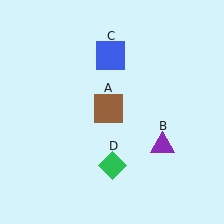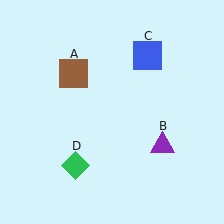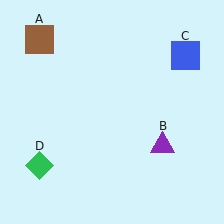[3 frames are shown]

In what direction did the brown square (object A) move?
The brown square (object A) moved up and to the left.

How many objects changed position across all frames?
3 objects changed position: brown square (object A), blue square (object C), green diamond (object D).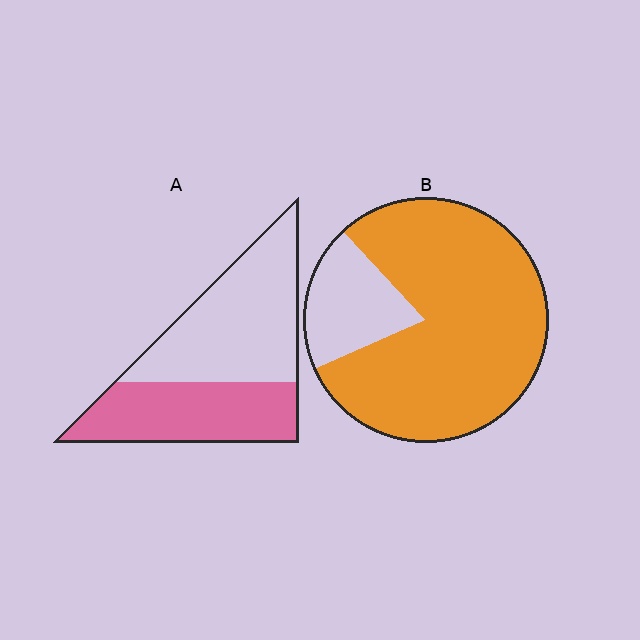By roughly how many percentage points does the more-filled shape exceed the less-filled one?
By roughly 35 percentage points (B over A).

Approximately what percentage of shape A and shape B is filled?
A is approximately 45% and B is approximately 80%.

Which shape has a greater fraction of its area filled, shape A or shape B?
Shape B.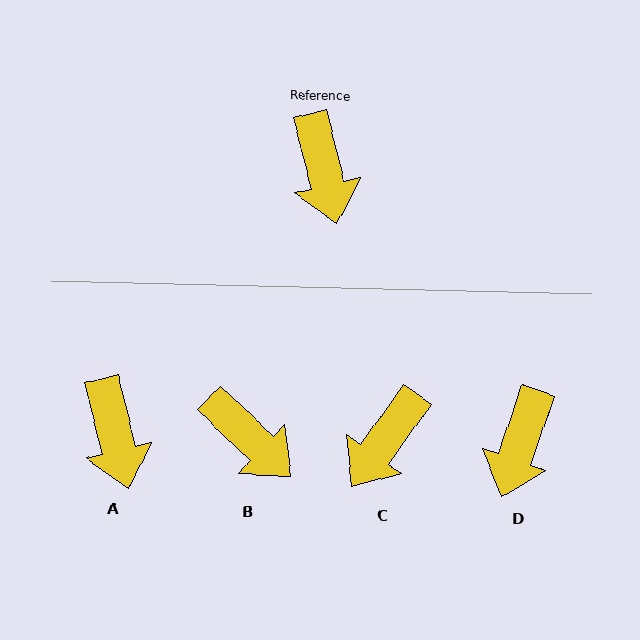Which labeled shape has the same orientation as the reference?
A.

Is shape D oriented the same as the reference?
No, it is off by about 33 degrees.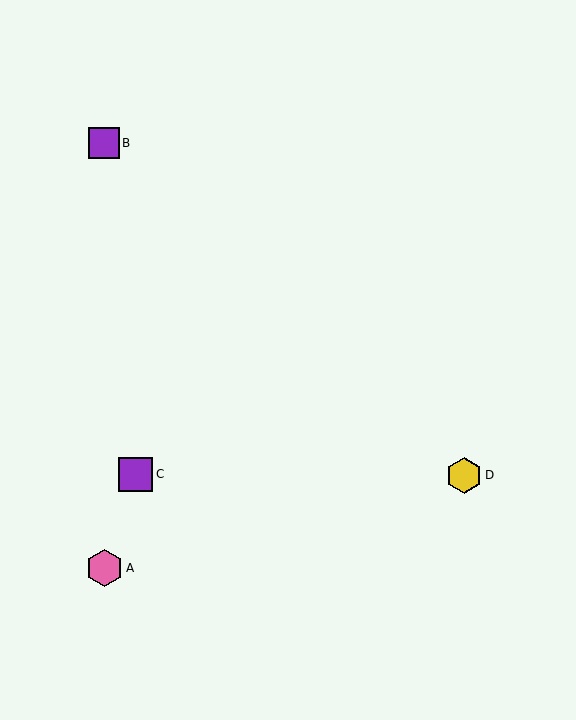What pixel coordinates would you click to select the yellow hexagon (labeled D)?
Click at (464, 475) to select the yellow hexagon D.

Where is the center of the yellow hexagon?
The center of the yellow hexagon is at (464, 475).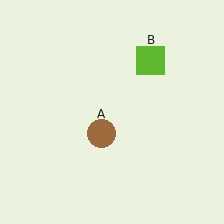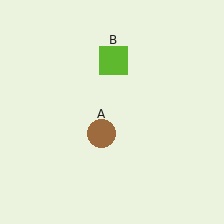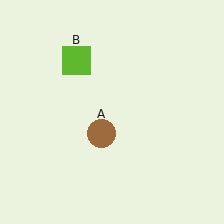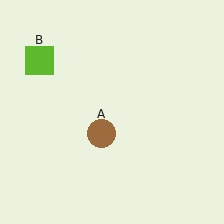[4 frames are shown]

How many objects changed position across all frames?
1 object changed position: lime square (object B).